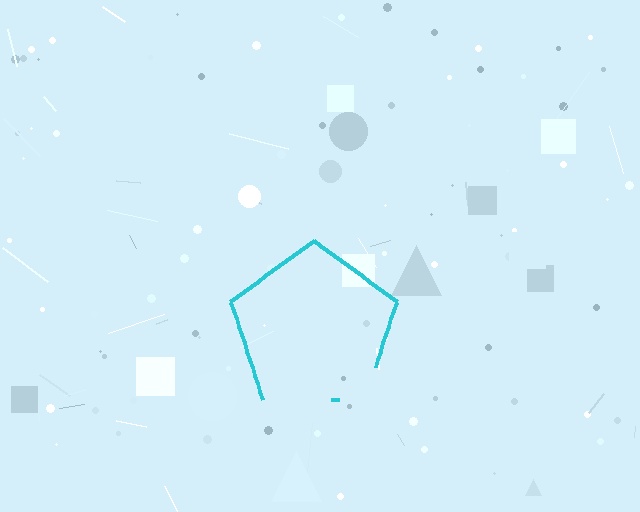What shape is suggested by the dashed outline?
The dashed outline suggests a pentagon.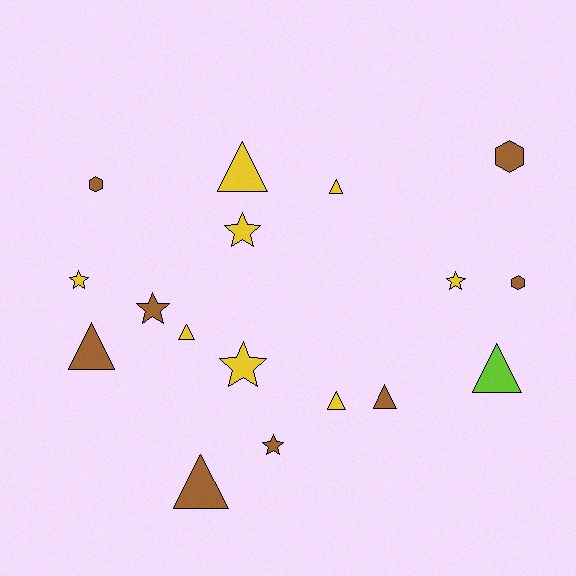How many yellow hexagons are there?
There are no yellow hexagons.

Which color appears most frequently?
Brown, with 8 objects.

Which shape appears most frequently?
Triangle, with 8 objects.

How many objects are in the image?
There are 17 objects.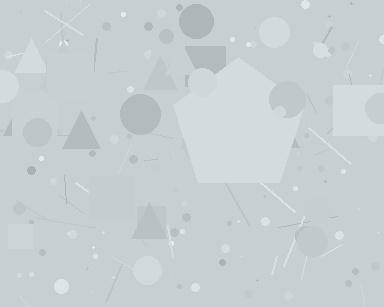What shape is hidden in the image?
A pentagon is hidden in the image.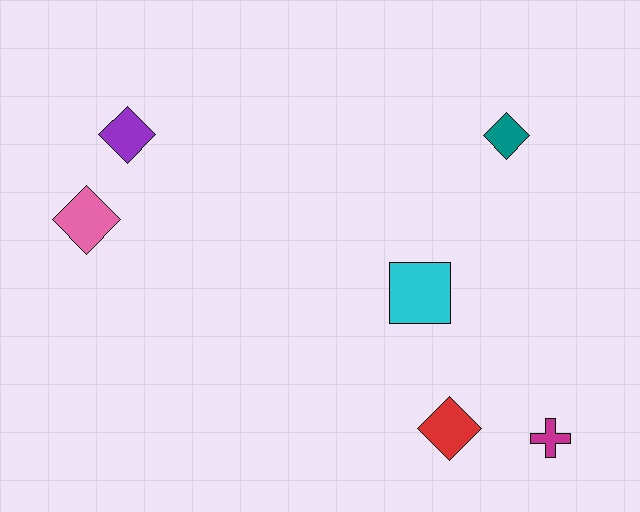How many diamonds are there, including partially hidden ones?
There are 4 diamonds.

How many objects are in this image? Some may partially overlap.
There are 6 objects.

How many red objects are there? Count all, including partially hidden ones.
There is 1 red object.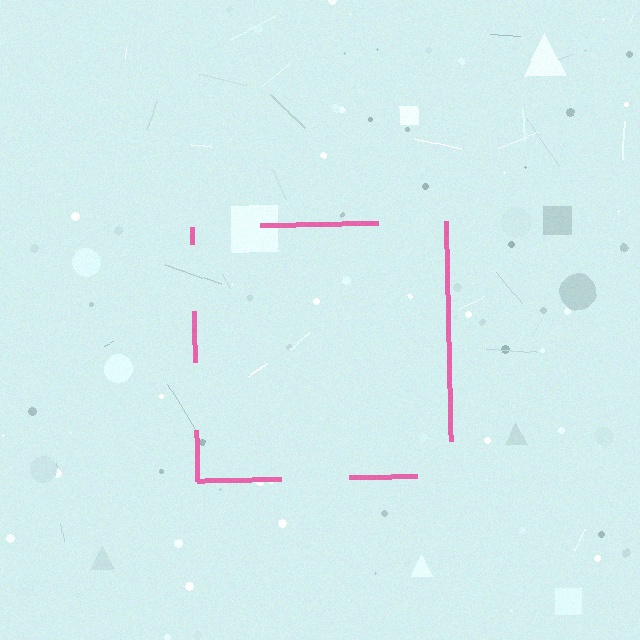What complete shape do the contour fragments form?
The contour fragments form a square.